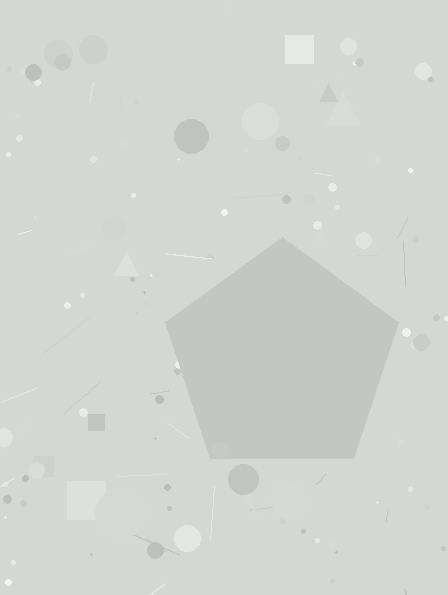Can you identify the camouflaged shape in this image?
The camouflaged shape is a pentagon.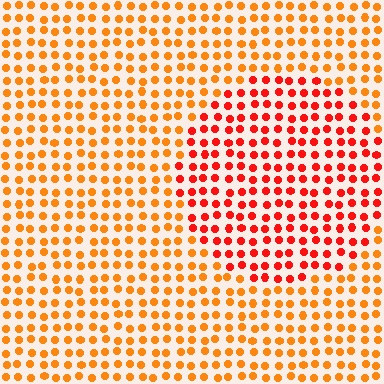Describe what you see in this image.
The image is filled with small orange elements in a uniform arrangement. A circle-shaped region is visible where the elements are tinted to a slightly different hue, forming a subtle color boundary.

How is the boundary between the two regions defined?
The boundary is defined purely by a slight shift in hue (about 30 degrees). Spacing, size, and orientation are identical on both sides.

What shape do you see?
I see a circle.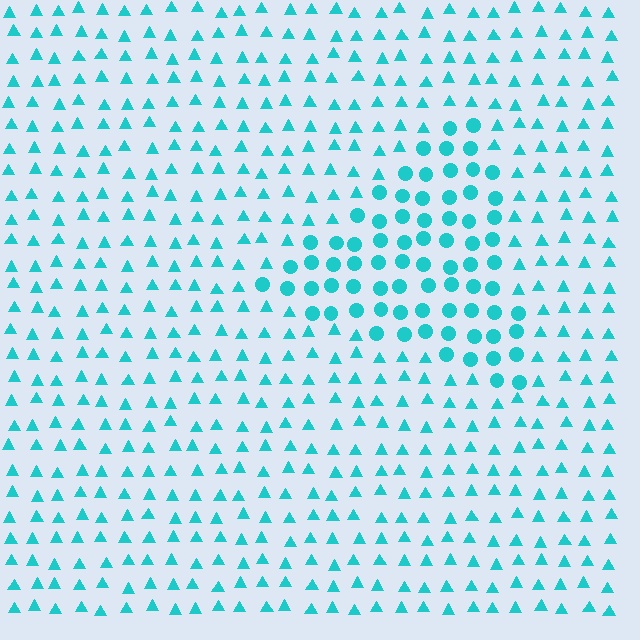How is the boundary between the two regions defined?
The boundary is defined by a change in element shape: circles inside vs. triangles outside. All elements share the same color and spacing.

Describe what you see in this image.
The image is filled with small cyan elements arranged in a uniform grid. A triangle-shaped region contains circles, while the surrounding area contains triangles. The boundary is defined purely by the change in element shape.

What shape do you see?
I see a triangle.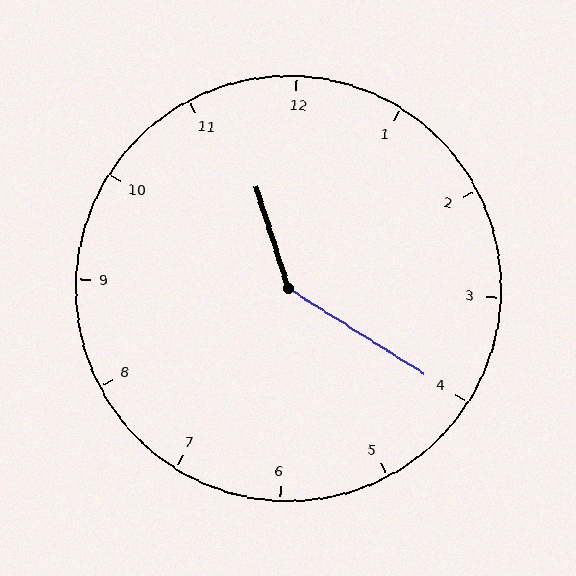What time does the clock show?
11:20.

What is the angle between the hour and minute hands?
Approximately 140 degrees.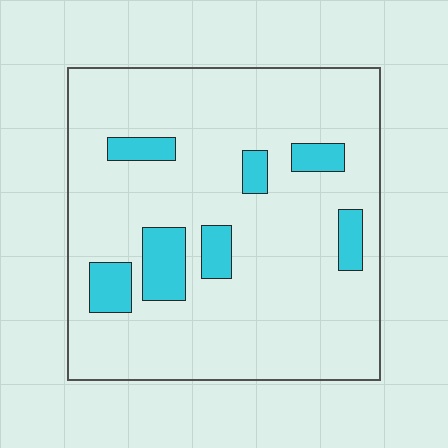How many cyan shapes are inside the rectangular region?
7.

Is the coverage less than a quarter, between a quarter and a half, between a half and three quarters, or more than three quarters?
Less than a quarter.